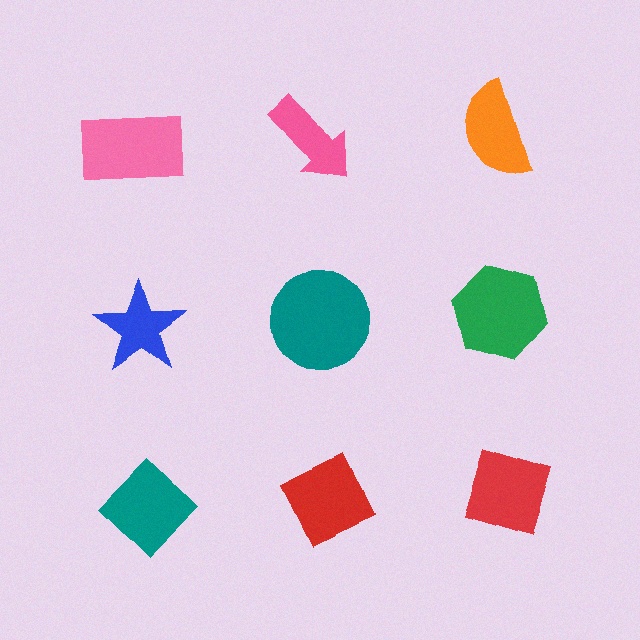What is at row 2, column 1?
A blue star.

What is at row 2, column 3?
A green hexagon.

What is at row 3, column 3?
A red diamond.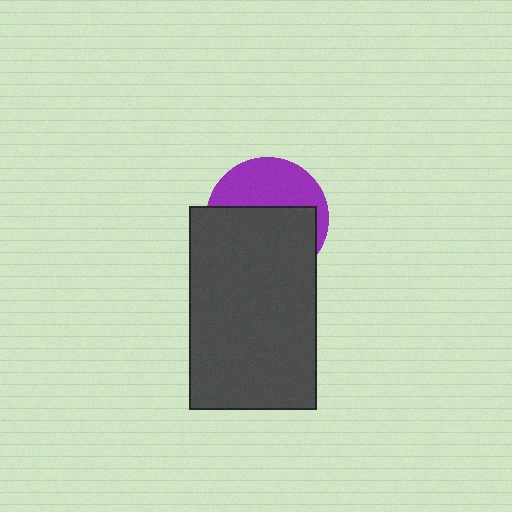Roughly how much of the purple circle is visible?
A small part of it is visible (roughly 40%).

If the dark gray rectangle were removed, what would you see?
You would see the complete purple circle.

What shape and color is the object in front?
The object in front is a dark gray rectangle.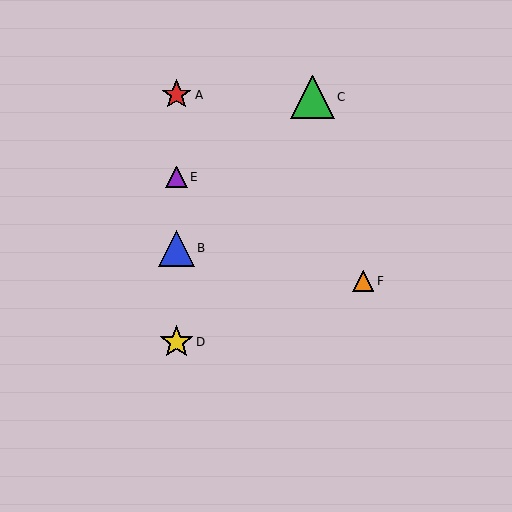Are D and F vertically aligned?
No, D is at x≈176 and F is at x≈363.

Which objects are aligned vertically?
Objects A, B, D, E are aligned vertically.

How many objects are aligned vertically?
4 objects (A, B, D, E) are aligned vertically.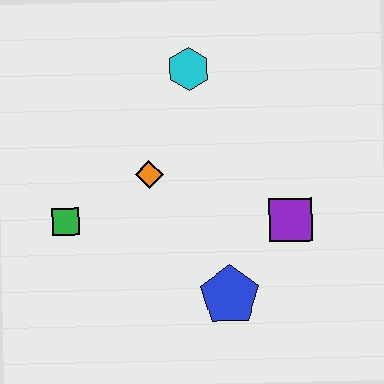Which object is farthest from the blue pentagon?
The cyan hexagon is farthest from the blue pentagon.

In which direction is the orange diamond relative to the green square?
The orange diamond is to the right of the green square.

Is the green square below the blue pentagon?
No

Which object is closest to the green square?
The orange diamond is closest to the green square.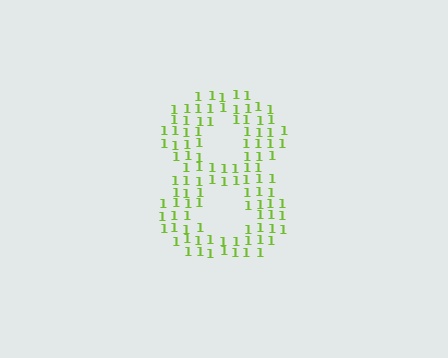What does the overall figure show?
The overall figure shows the digit 8.